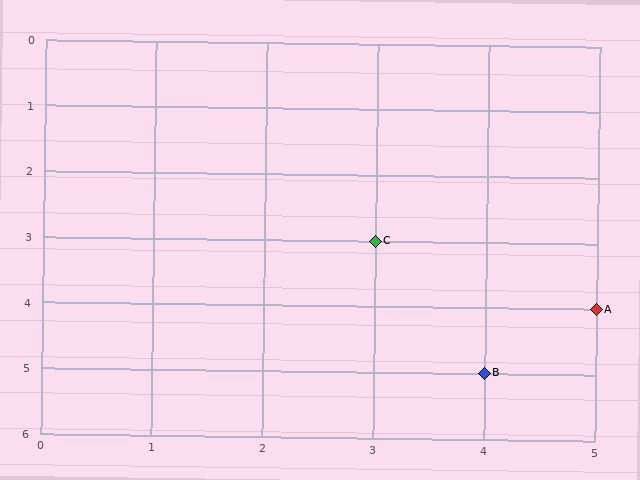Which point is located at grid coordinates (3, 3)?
Point C is at (3, 3).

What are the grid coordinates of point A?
Point A is at grid coordinates (5, 4).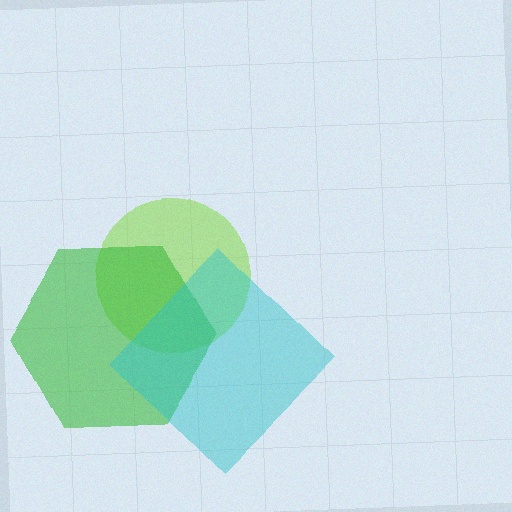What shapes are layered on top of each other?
The layered shapes are: a lime circle, a green hexagon, a cyan diamond.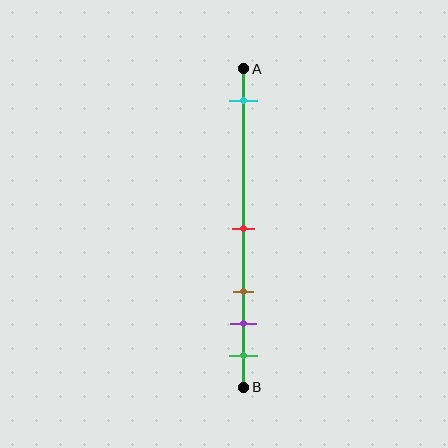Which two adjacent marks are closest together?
The purple and green marks are the closest adjacent pair.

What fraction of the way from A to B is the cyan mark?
The cyan mark is approximately 10% (0.1) of the way from A to B.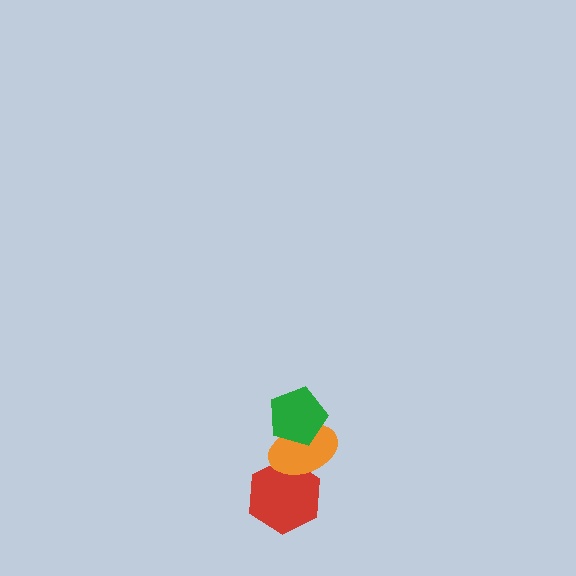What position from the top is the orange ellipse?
The orange ellipse is 2nd from the top.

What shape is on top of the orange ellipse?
The green pentagon is on top of the orange ellipse.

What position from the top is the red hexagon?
The red hexagon is 3rd from the top.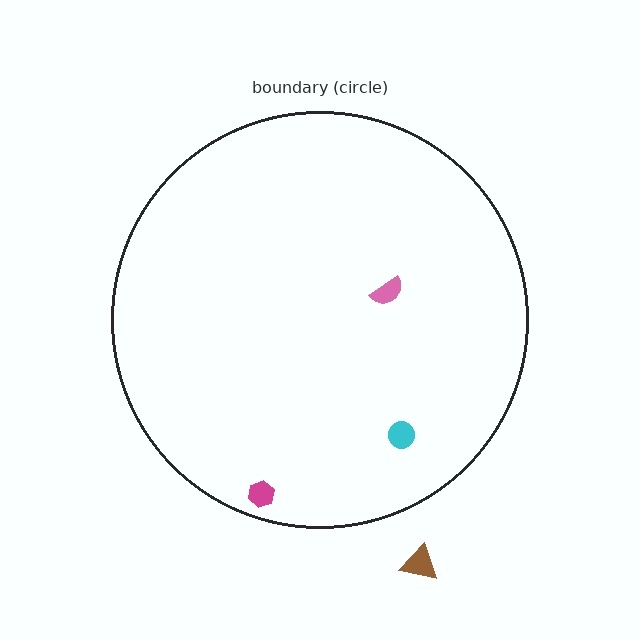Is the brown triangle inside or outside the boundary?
Outside.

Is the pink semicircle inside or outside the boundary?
Inside.